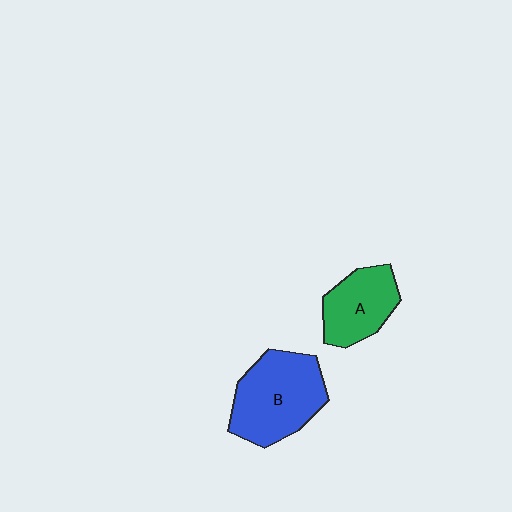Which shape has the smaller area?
Shape A (green).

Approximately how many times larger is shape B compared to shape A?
Approximately 1.5 times.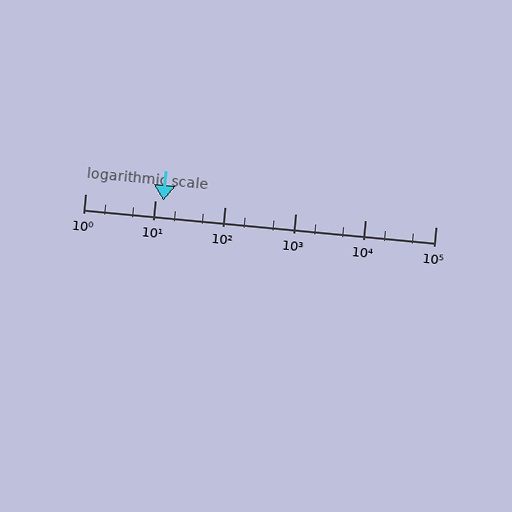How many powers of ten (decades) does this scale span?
The scale spans 5 decades, from 1 to 100000.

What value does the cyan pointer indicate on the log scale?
The pointer indicates approximately 13.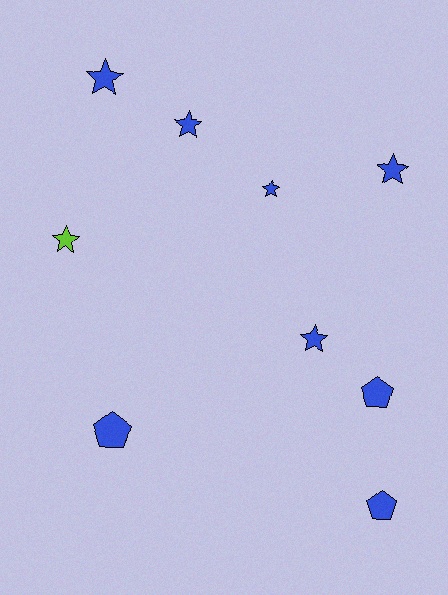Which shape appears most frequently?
Star, with 6 objects.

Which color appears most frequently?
Blue, with 8 objects.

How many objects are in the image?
There are 9 objects.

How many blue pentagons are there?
There are 3 blue pentagons.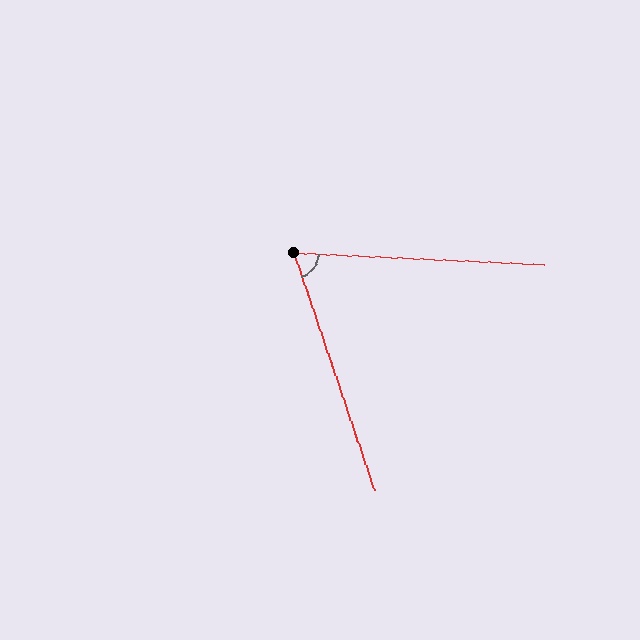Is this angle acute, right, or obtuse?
It is acute.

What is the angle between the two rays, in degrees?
Approximately 68 degrees.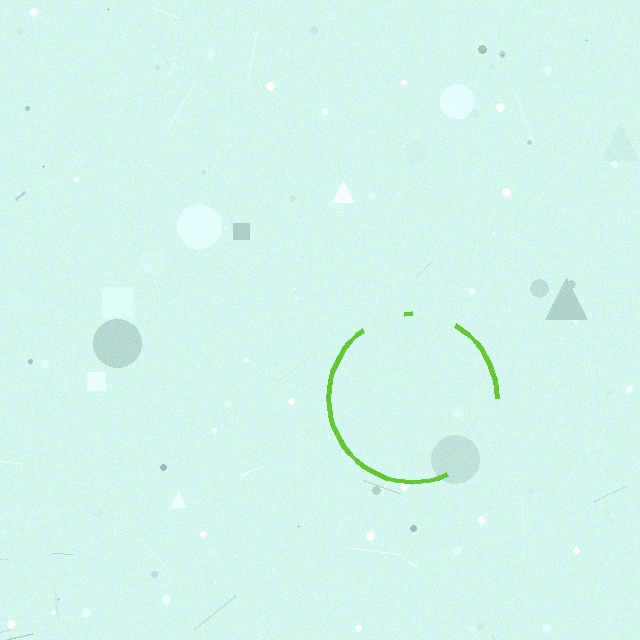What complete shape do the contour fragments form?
The contour fragments form a circle.